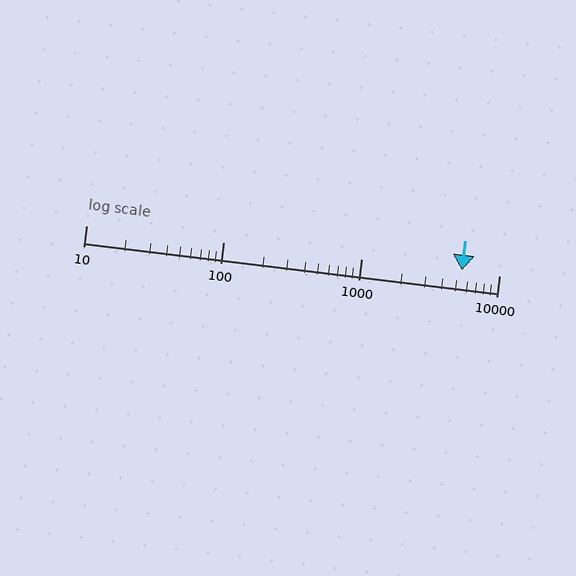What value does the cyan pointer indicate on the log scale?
The pointer indicates approximately 5400.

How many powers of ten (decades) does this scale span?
The scale spans 3 decades, from 10 to 10000.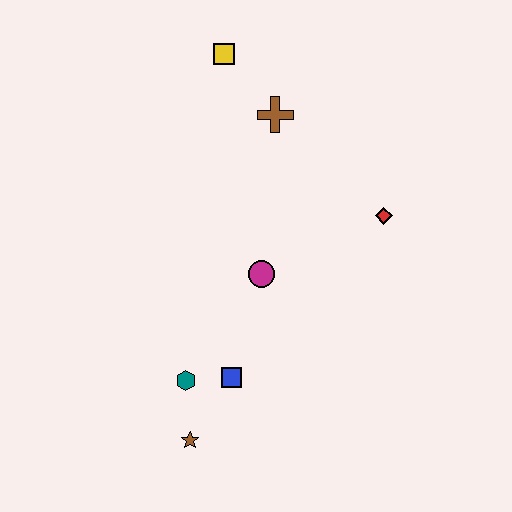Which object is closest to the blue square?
The teal hexagon is closest to the blue square.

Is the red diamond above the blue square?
Yes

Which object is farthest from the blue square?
The yellow square is farthest from the blue square.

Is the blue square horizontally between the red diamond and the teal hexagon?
Yes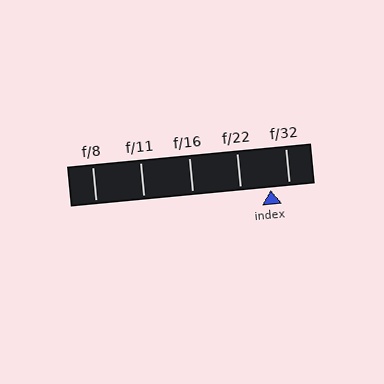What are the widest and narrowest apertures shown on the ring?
The widest aperture shown is f/8 and the narrowest is f/32.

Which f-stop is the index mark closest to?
The index mark is closest to f/32.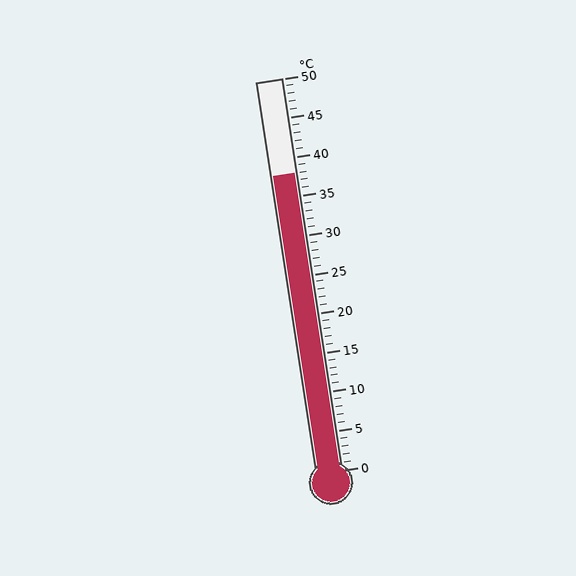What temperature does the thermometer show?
The thermometer shows approximately 38°C.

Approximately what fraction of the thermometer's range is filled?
The thermometer is filled to approximately 75% of its range.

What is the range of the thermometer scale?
The thermometer scale ranges from 0°C to 50°C.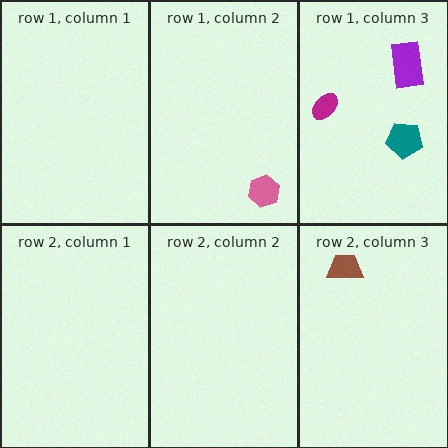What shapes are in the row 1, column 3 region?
The teal pentagon, the magenta ellipse, the purple rectangle.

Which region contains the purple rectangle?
The row 1, column 3 region.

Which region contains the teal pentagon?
The row 1, column 3 region.